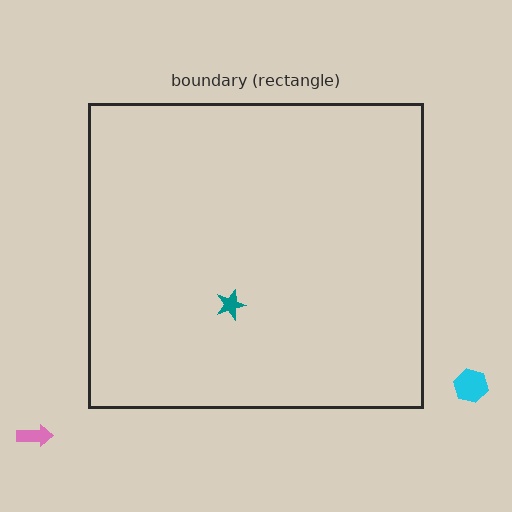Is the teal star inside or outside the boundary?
Inside.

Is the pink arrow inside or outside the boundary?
Outside.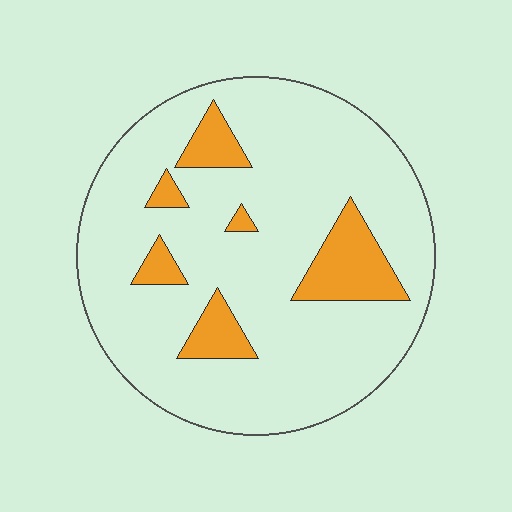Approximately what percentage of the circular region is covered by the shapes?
Approximately 15%.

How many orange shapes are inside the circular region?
6.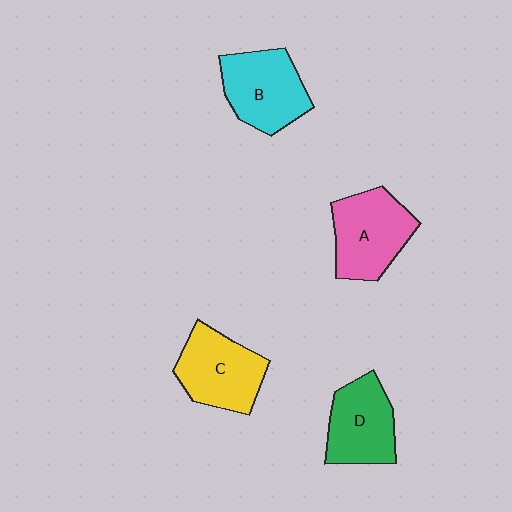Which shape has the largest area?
Shape A (pink).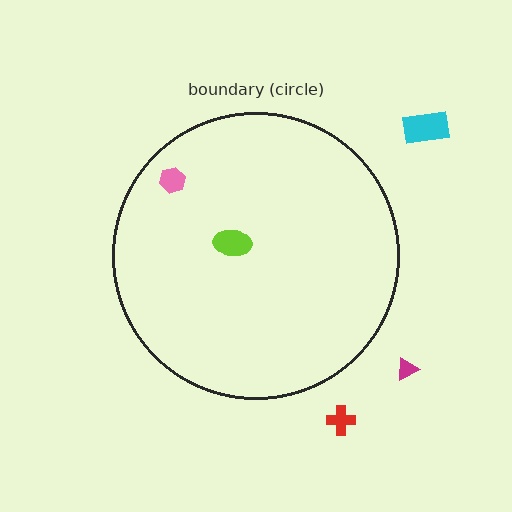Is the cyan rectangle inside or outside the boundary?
Outside.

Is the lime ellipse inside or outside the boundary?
Inside.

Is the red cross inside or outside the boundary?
Outside.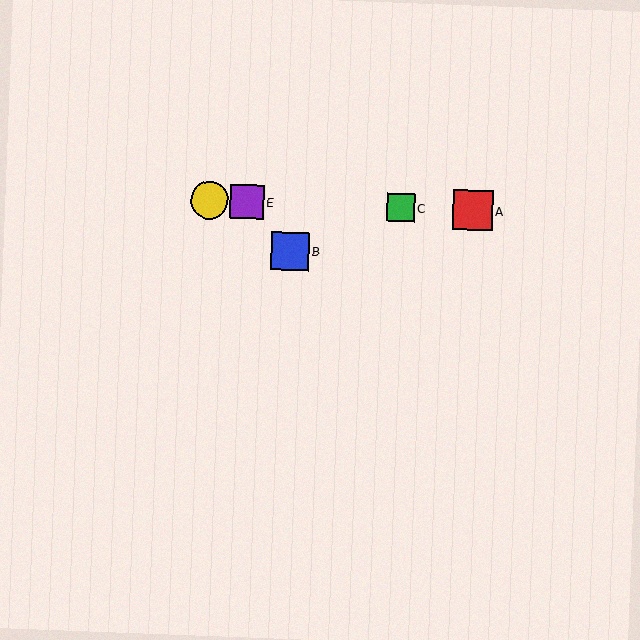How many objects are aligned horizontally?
4 objects (A, C, D, E) are aligned horizontally.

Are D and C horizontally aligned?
Yes, both are at y≈200.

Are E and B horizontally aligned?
No, E is at y≈202 and B is at y≈251.